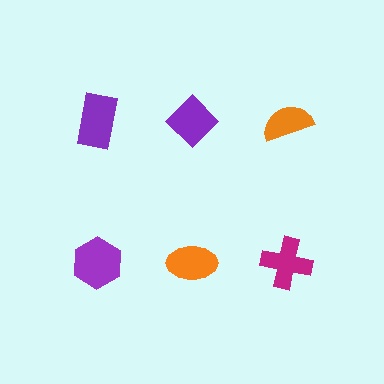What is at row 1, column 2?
A purple diamond.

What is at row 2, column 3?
A magenta cross.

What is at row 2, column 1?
A purple hexagon.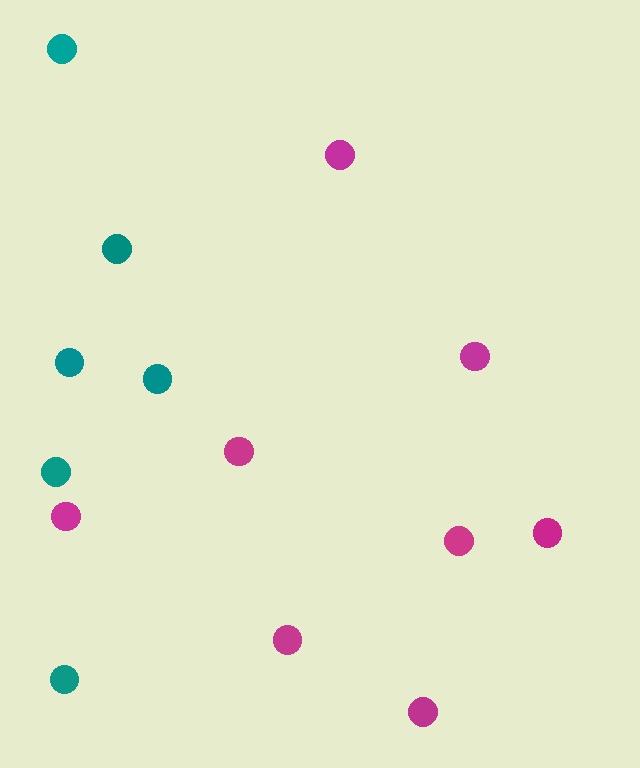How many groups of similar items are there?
There are 2 groups: one group of teal circles (6) and one group of magenta circles (8).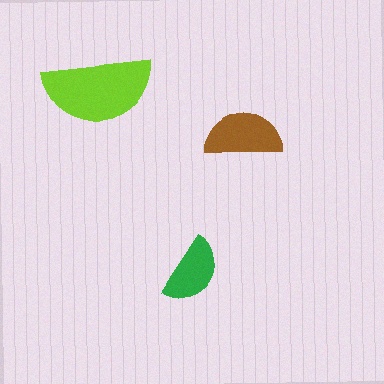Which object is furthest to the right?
The brown semicircle is rightmost.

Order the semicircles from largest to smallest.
the lime one, the brown one, the green one.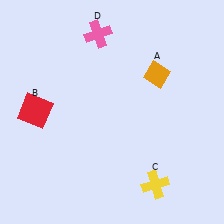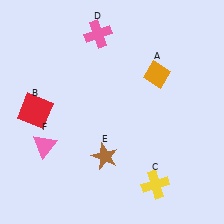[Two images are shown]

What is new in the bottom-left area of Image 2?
A pink triangle (F) was added in the bottom-left area of Image 2.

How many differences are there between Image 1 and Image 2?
There are 2 differences between the two images.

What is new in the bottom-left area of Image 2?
A brown star (E) was added in the bottom-left area of Image 2.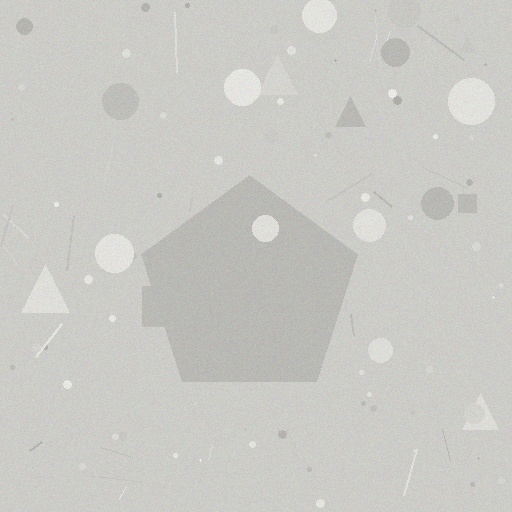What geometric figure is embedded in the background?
A pentagon is embedded in the background.